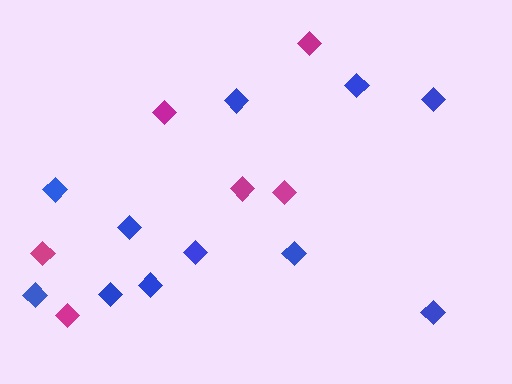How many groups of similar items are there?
There are 2 groups: one group of magenta diamonds (6) and one group of blue diamonds (11).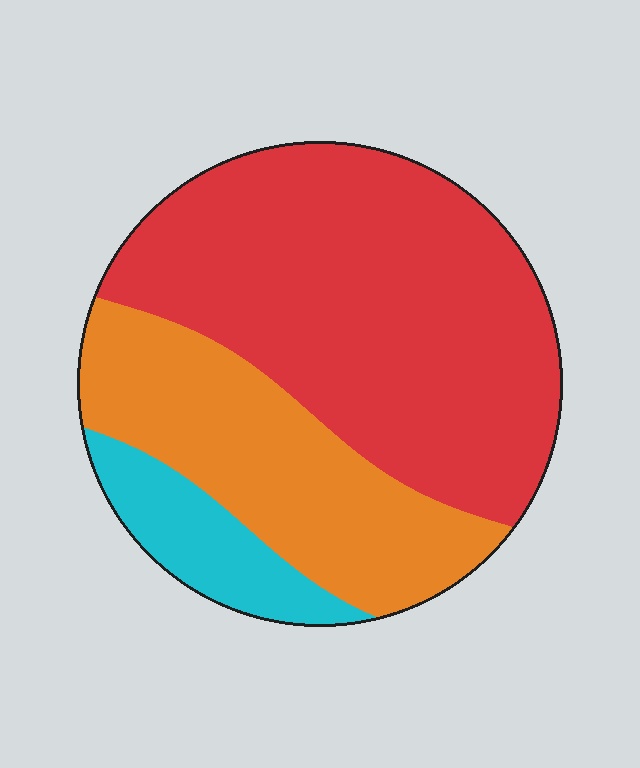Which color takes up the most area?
Red, at roughly 60%.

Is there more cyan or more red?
Red.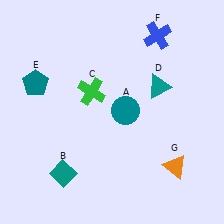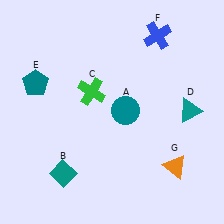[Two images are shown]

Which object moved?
The teal triangle (D) moved right.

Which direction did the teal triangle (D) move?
The teal triangle (D) moved right.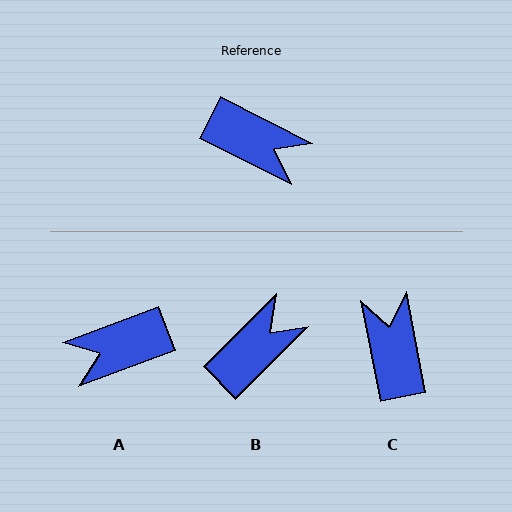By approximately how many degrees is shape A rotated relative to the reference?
Approximately 133 degrees clockwise.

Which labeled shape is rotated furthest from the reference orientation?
A, about 133 degrees away.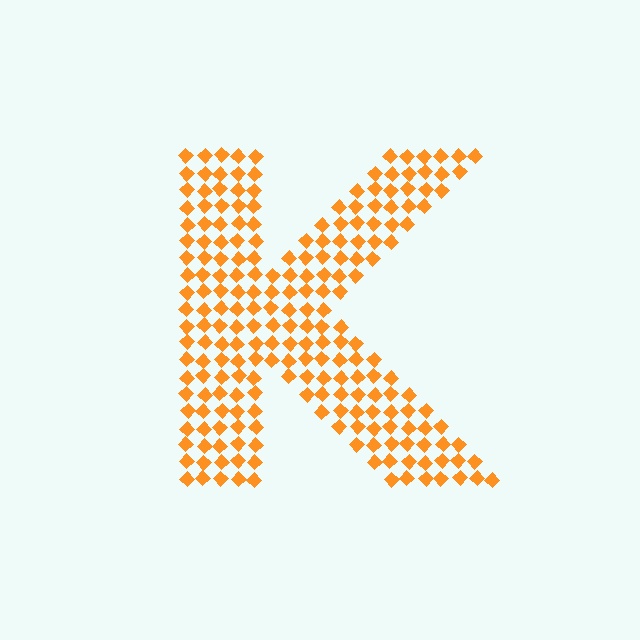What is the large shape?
The large shape is the letter K.